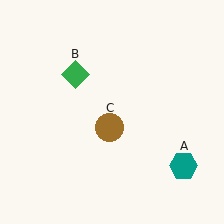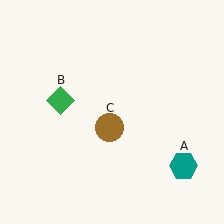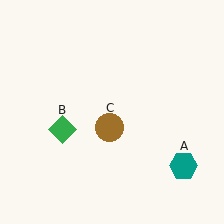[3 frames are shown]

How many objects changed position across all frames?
1 object changed position: green diamond (object B).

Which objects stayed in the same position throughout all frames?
Teal hexagon (object A) and brown circle (object C) remained stationary.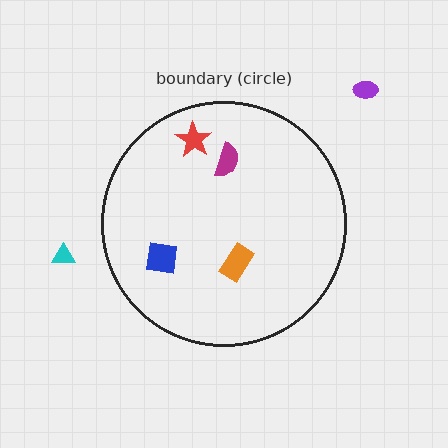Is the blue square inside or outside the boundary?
Inside.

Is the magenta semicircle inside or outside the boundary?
Inside.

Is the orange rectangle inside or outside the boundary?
Inside.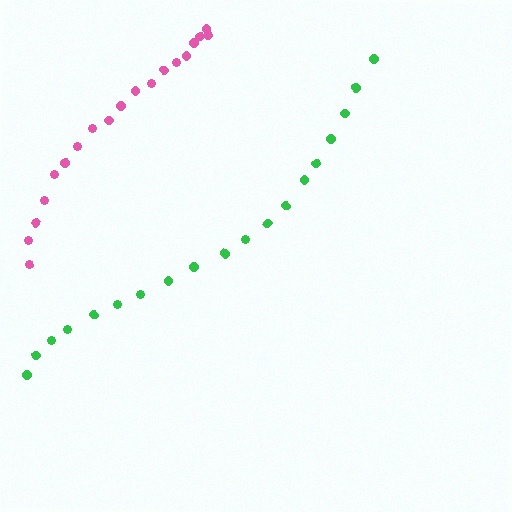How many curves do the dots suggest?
There are 2 distinct paths.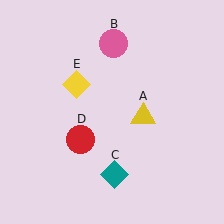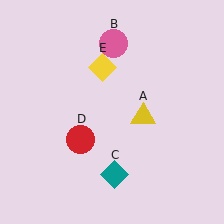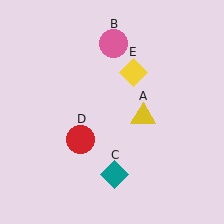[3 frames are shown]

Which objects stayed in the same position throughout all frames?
Yellow triangle (object A) and pink circle (object B) and teal diamond (object C) and red circle (object D) remained stationary.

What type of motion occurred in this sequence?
The yellow diamond (object E) rotated clockwise around the center of the scene.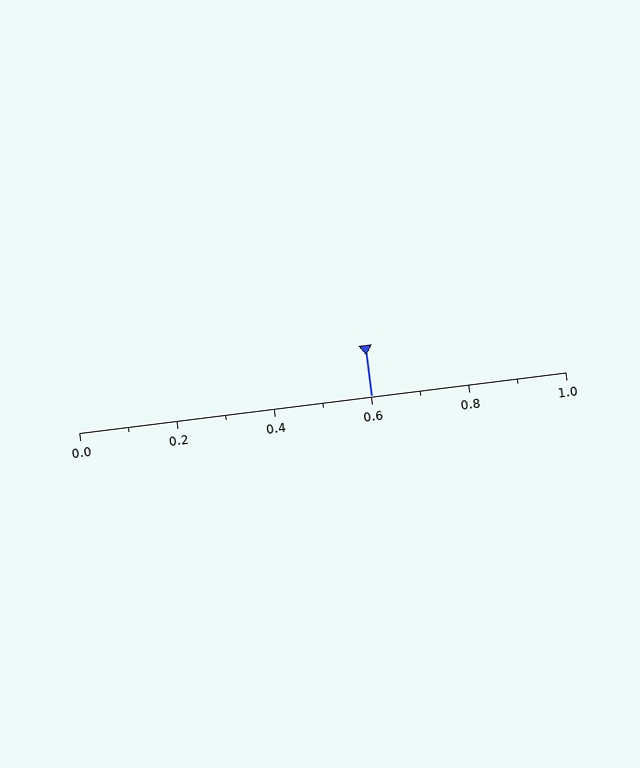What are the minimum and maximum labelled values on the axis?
The axis runs from 0.0 to 1.0.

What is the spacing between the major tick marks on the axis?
The major ticks are spaced 0.2 apart.